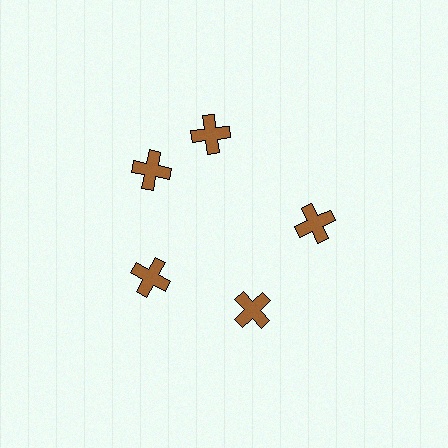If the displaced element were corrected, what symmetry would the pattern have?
It would have 5-fold rotational symmetry — the pattern would map onto itself every 72 degrees.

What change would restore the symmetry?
The symmetry would be restored by rotating it back into even spacing with its neighbors so that all 5 crosses sit at equal angles and equal distance from the center.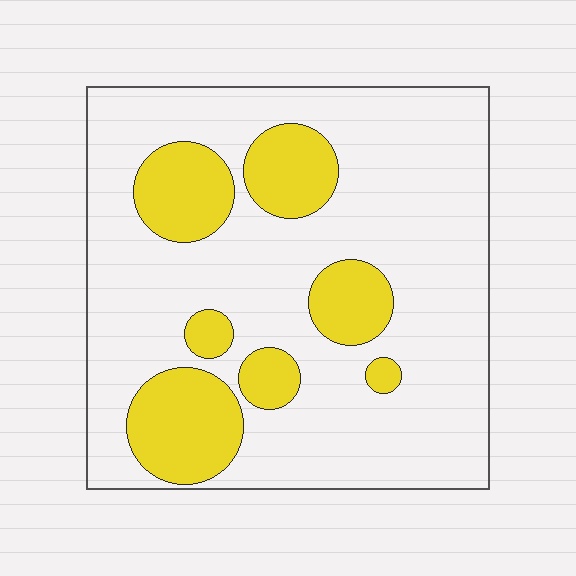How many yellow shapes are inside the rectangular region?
7.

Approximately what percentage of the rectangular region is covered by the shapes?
Approximately 25%.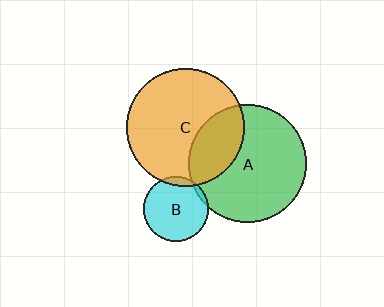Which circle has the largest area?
Circle A (green).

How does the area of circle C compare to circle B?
Approximately 3.3 times.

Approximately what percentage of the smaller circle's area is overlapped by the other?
Approximately 10%.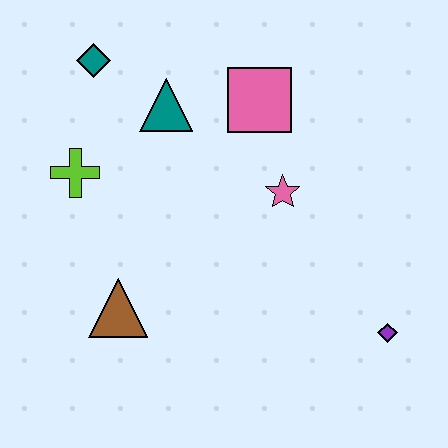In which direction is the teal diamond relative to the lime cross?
The teal diamond is above the lime cross.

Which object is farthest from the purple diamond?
The teal diamond is farthest from the purple diamond.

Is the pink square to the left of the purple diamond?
Yes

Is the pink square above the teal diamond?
No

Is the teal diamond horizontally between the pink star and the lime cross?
Yes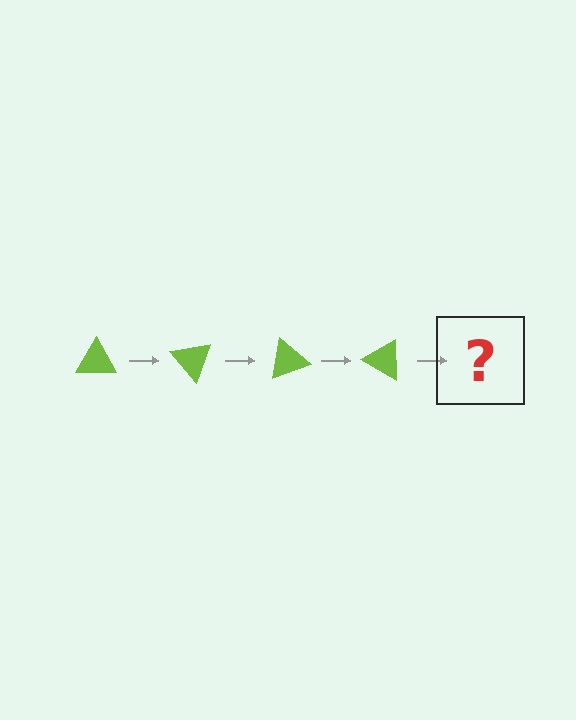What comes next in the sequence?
The next element should be a lime triangle rotated 200 degrees.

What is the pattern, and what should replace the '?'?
The pattern is that the triangle rotates 50 degrees each step. The '?' should be a lime triangle rotated 200 degrees.